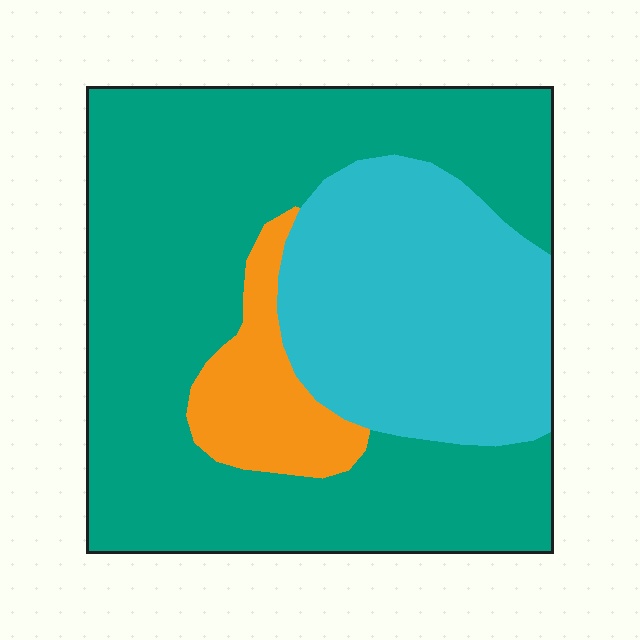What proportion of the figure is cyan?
Cyan takes up about one third (1/3) of the figure.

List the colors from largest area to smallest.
From largest to smallest: teal, cyan, orange.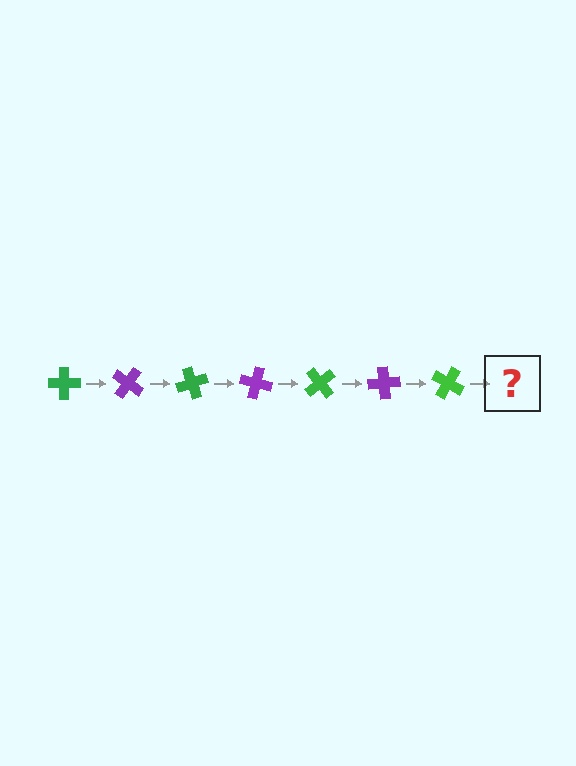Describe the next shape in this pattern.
It should be a purple cross, rotated 245 degrees from the start.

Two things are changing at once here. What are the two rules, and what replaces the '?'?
The two rules are that it rotates 35 degrees each step and the color cycles through green and purple. The '?' should be a purple cross, rotated 245 degrees from the start.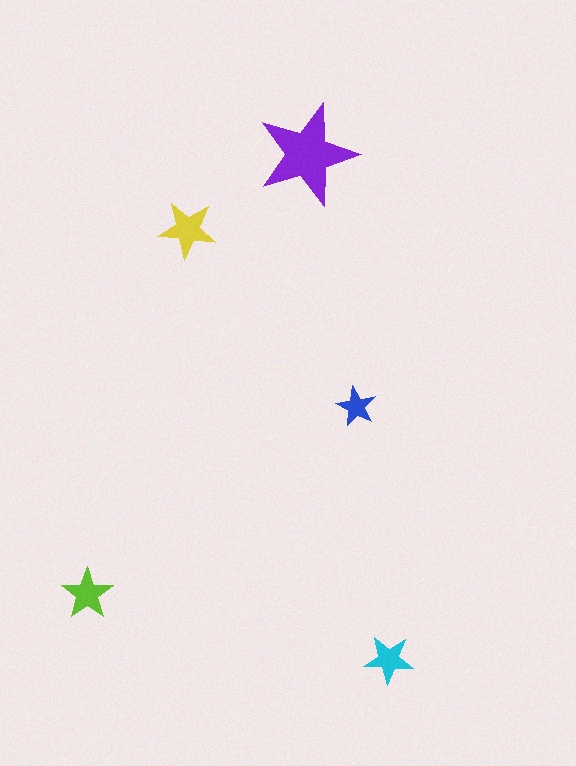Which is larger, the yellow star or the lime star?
The yellow one.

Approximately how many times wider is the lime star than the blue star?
About 1.5 times wider.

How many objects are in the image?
There are 5 objects in the image.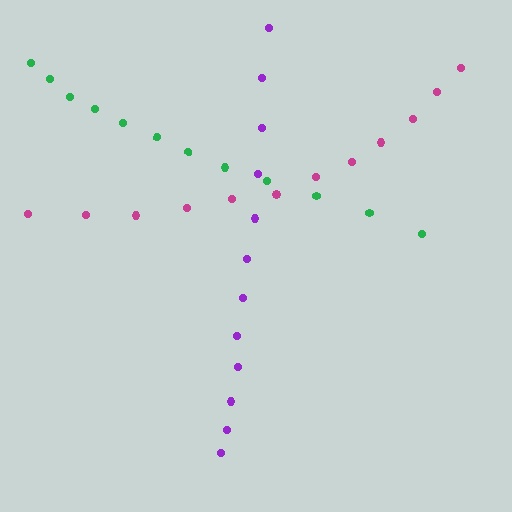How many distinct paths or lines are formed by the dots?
There are 3 distinct paths.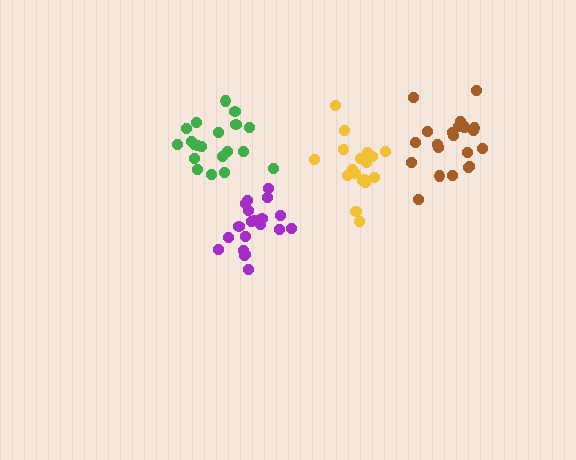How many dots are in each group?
Group 1: 18 dots, Group 2: 20 dots, Group 3: 20 dots, Group 4: 21 dots (79 total).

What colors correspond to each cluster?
The clusters are colored: yellow, green, purple, brown.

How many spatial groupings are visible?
There are 4 spatial groupings.